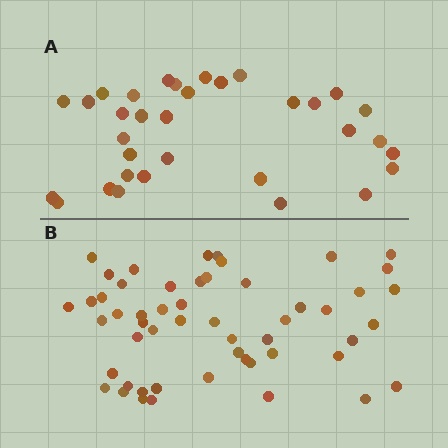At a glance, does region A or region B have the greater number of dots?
Region B (the bottom region) has more dots.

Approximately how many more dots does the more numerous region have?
Region B has approximately 20 more dots than region A.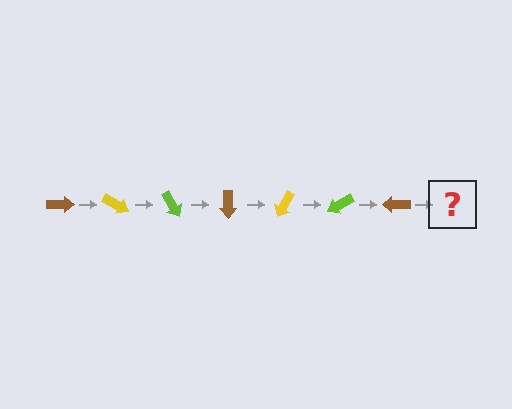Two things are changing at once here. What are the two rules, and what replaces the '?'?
The two rules are that it rotates 30 degrees each step and the color cycles through brown, yellow, and lime. The '?' should be a yellow arrow, rotated 210 degrees from the start.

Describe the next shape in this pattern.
It should be a yellow arrow, rotated 210 degrees from the start.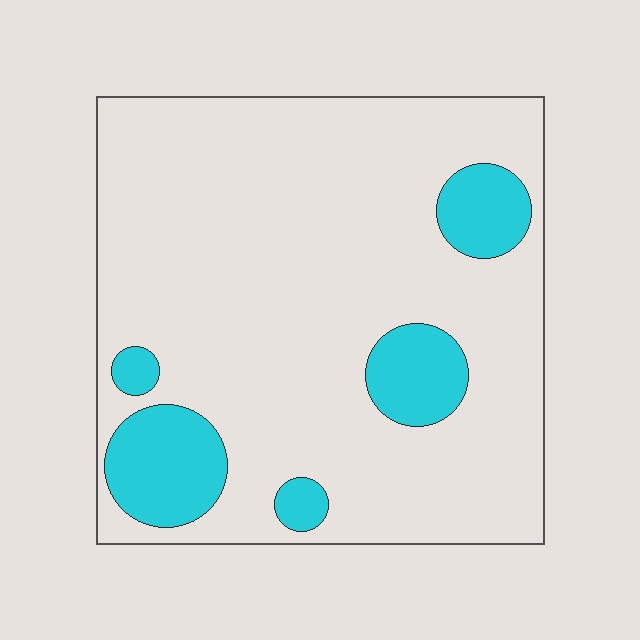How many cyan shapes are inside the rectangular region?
5.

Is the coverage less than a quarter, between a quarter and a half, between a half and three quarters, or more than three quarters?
Less than a quarter.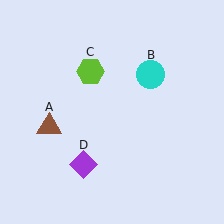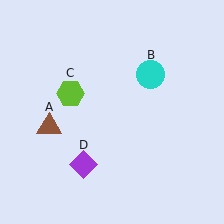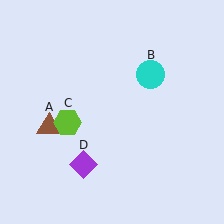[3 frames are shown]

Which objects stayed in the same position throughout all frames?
Brown triangle (object A) and cyan circle (object B) and purple diamond (object D) remained stationary.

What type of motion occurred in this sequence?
The lime hexagon (object C) rotated counterclockwise around the center of the scene.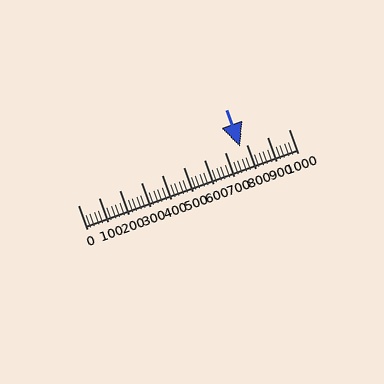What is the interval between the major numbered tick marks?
The major tick marks are spaced 100 units apart.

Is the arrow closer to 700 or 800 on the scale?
The arrow is closer to 800.